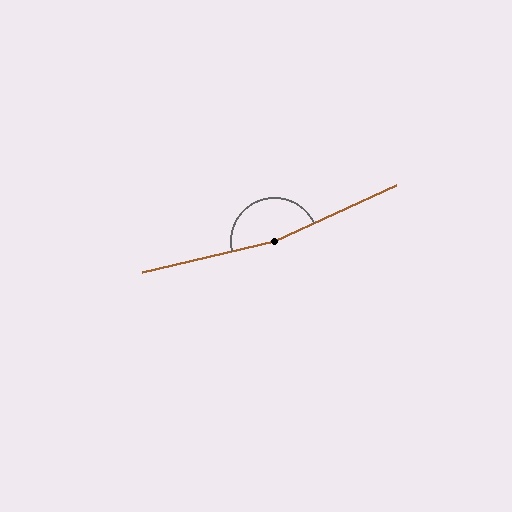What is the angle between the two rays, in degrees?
Approximately 169 degrees.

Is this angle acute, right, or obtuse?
It is obtuse.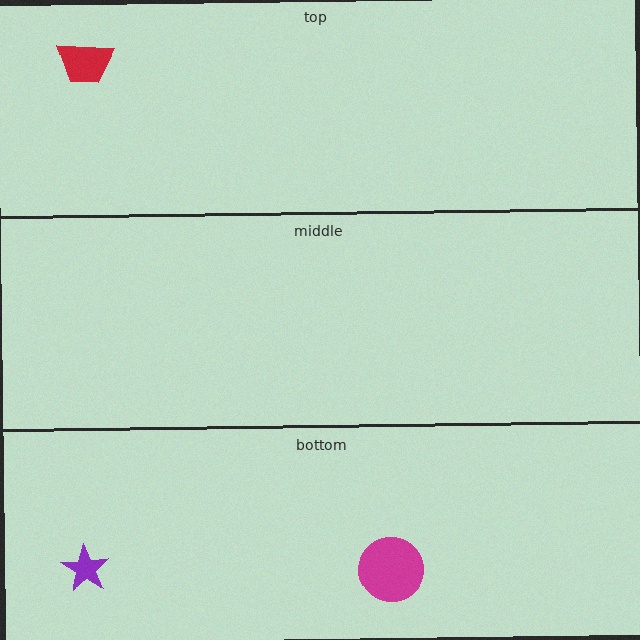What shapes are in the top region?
The red trapezoid.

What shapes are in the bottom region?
The magenta circle, the purple star.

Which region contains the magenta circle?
The bottom region.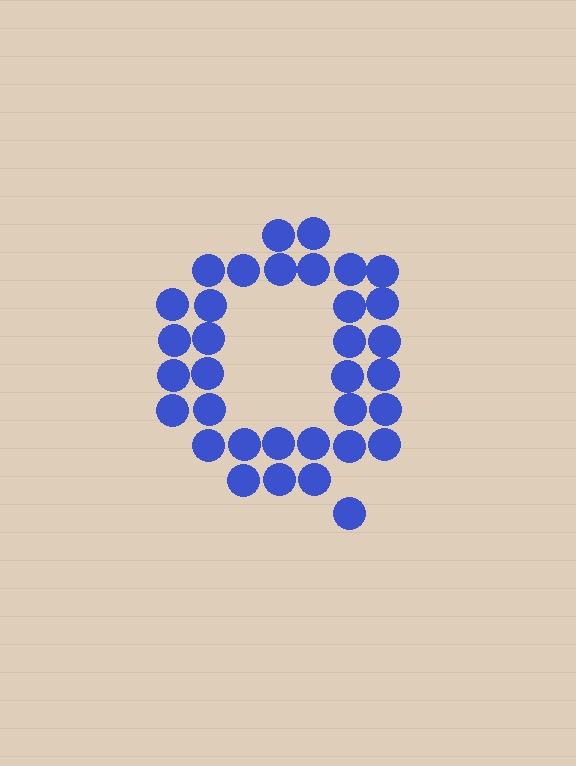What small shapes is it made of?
It is made of small circles.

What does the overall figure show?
The overall figure shows the letter Q.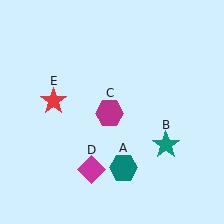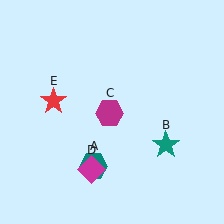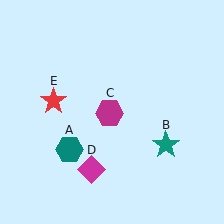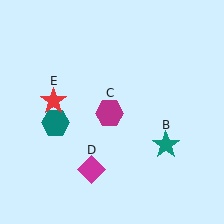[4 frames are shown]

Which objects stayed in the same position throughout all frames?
Teal star (object B) and magenta hexagon (object C) and magenta diamond (object D) and red star (object E) remained stationary.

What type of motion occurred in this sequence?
The teal hexagon (object A) rotated clockwise around the center of the scene.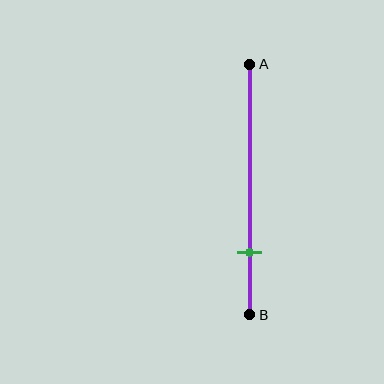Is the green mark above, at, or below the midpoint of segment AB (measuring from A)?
The green mark is below the midpoint of segment AB.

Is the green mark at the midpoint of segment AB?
No, the mark is at about 75% from A, not at the 50% midpoint.